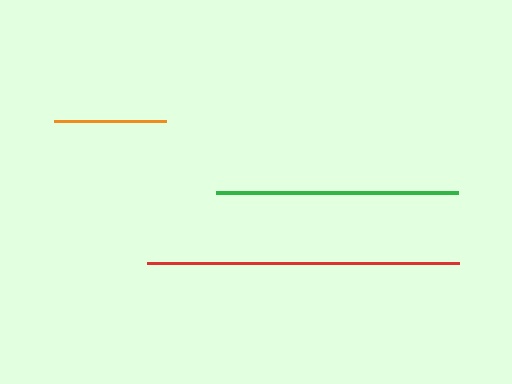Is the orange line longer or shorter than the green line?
The green line is longer than the orange line.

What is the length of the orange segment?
The orange segment is approximately 112 pixels long.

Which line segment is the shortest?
The orange line is the shortest at approximately 112 pixels.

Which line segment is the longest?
The red line is the longest at approximately 311 pixels.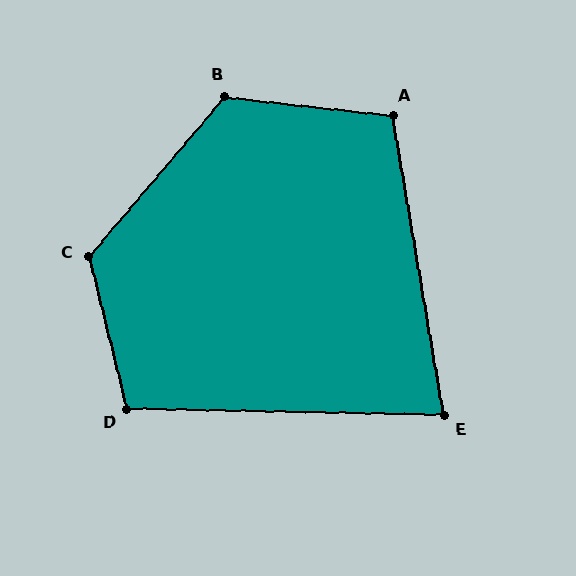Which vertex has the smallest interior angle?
E, at approximately 79 degrees.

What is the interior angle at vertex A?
Approximately 106 degrees (obtuse).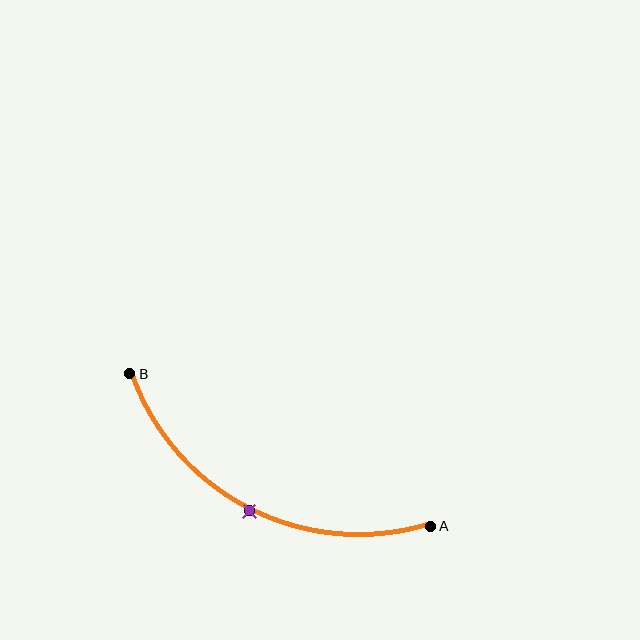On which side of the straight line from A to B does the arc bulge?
The arc bulges below the straight line connecting A and B.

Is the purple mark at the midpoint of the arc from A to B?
Yes. The purple mark lies on the arc at equal arc-length from both A and B — it is the arc midpoint.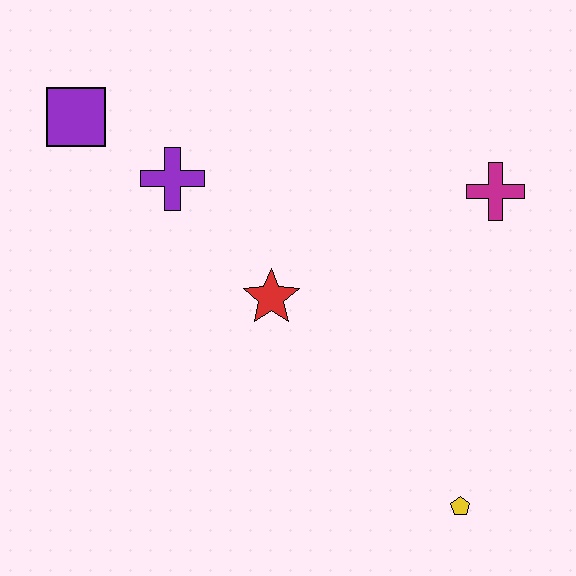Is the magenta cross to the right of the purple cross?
Yes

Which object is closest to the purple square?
The purple cross is closest to the purple square.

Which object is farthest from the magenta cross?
The purple square is farthest from the magenta cross.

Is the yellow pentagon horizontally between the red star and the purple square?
No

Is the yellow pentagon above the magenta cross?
No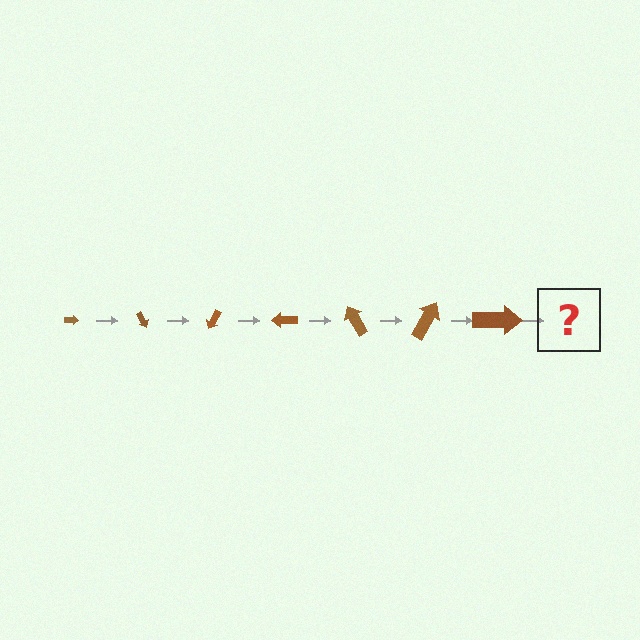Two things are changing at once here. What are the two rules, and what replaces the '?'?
The two rules are that the arrow grows larger each step and it rotates 60 degrees each step. The '?' should be an arrow, larger than the previous one and rotated 420 degrees from the start.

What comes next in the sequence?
The next element should be an arrow, larger than the previous one and rotated 420 degrees from the start.